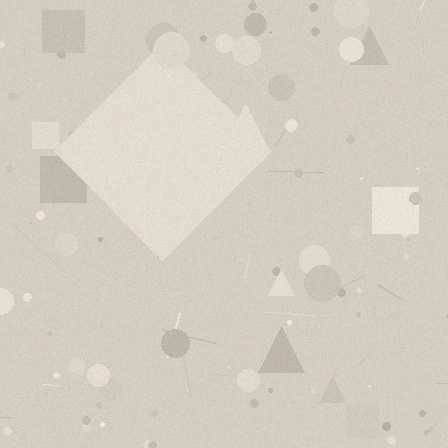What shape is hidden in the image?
A diamond is hidden in the image.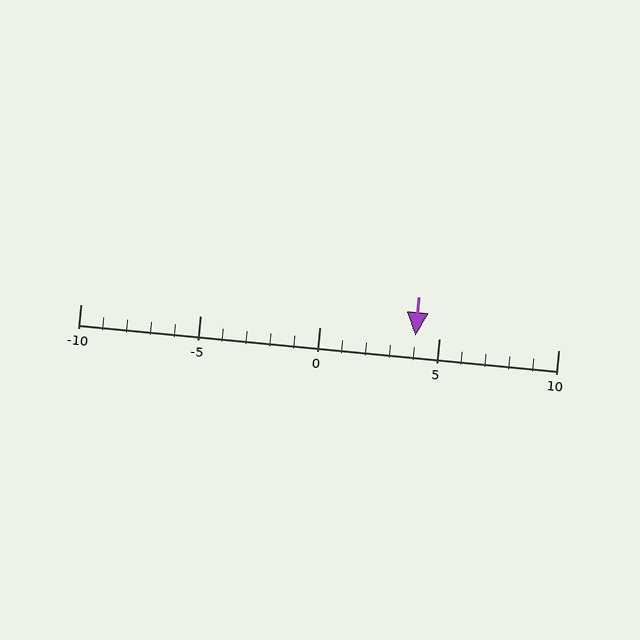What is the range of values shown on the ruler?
The ruler shows values from -10 to 10.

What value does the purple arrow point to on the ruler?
The purple arrow points to approximately 4.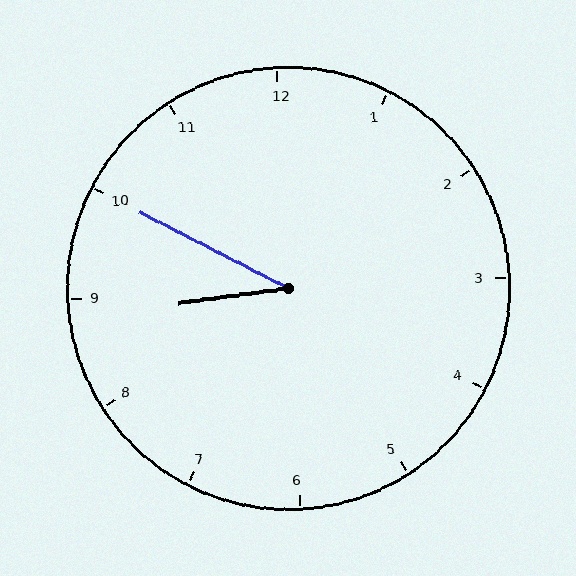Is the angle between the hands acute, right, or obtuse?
It is acute.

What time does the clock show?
8:50.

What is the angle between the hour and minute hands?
Approximately 35 degrees.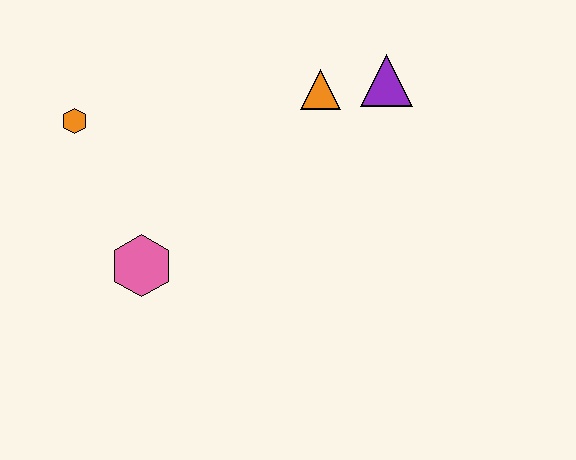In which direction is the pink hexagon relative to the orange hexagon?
The pink hexagon is below the orange hexagon.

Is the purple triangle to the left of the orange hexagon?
No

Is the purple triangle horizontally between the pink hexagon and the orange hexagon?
No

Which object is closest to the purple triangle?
The orange triangle is closest to the purple triangle.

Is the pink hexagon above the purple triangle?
No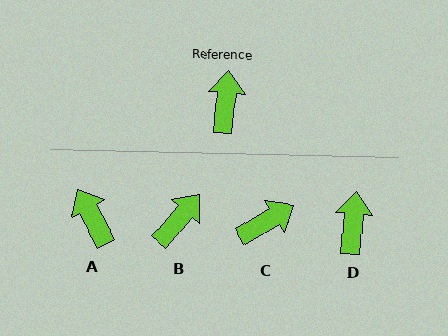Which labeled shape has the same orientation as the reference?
D.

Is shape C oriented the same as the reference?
No, it is off by about 54 degrees.